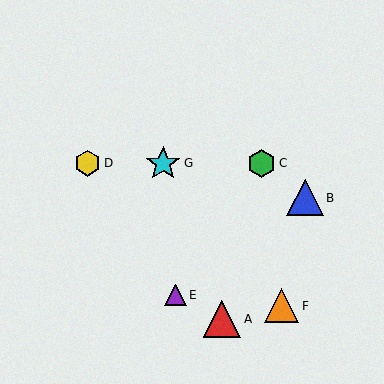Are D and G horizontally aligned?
Yes, both are at y≈163.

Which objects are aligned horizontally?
Objects C, D, G are aligned horizontally.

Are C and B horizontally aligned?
No, C is at y≈163 and B is at y≈198.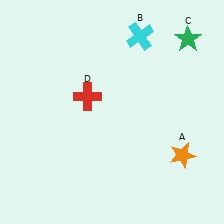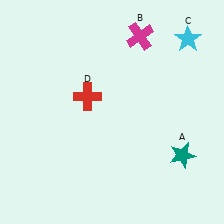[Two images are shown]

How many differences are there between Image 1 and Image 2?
There are 3 differences between the two images.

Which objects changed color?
A changed from orange to teal. B changed from cyan to magenta. C changed from green to cyan.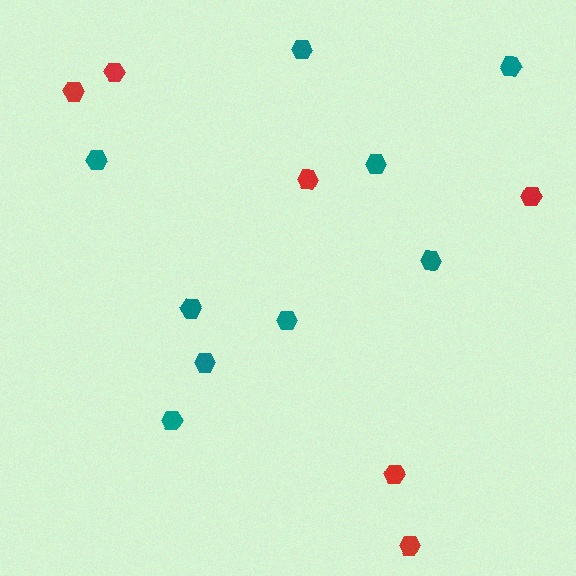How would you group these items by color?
There are 2 groups: one group of teal hexagons (9) and one group of red hexagons (6).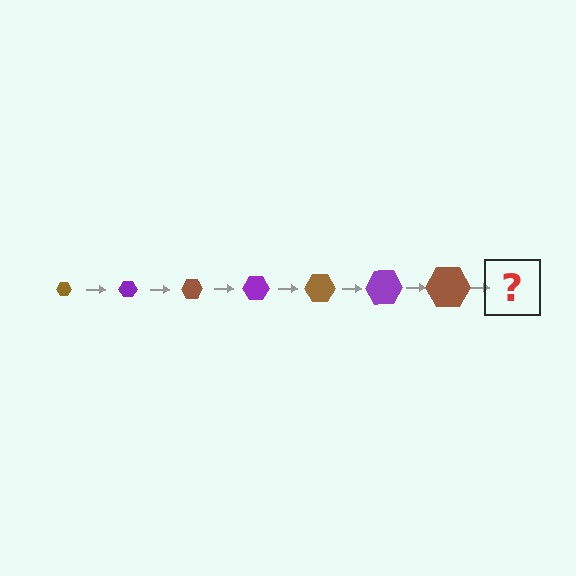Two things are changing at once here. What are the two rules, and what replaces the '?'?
The two rules are that the hexagon grows larger each step and the color cycles through brown and purple. The '?' should be a purple hexagon, larger than the previous one.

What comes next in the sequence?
The next element should be a purple hexagon, larger than the previous one.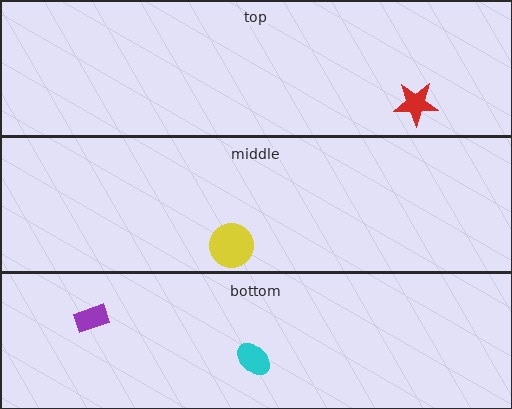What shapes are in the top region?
The red star.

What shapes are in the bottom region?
The cyan ellipse, the purple rectangle.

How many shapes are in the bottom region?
2.